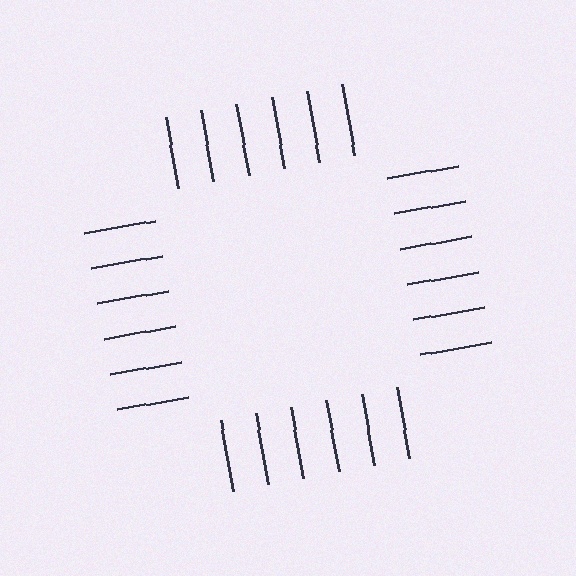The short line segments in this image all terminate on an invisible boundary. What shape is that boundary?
An illusory square — the line segments terminate on its edges but no continuous stroke is drawn.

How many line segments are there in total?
24 — 6 along each of the 4 edges.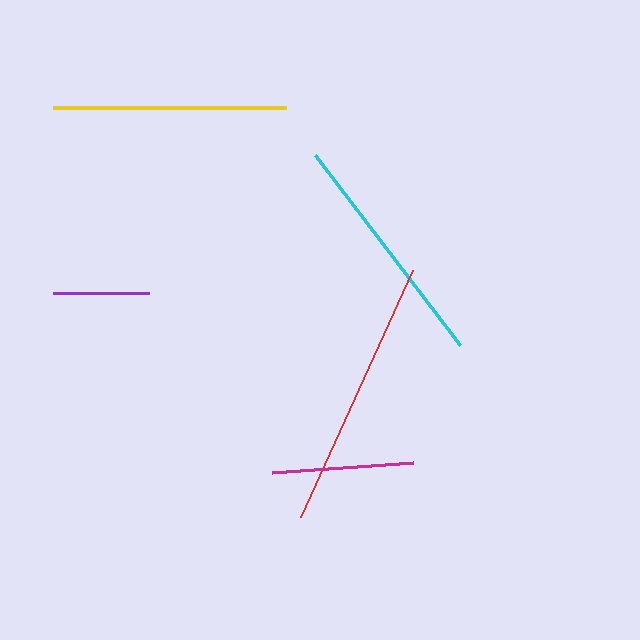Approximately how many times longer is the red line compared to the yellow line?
The red line is approximately 1.2 times the length of the yellow line.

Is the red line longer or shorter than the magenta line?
The red line is longer than the magenta line.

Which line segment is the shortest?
The purple line is the shortest at approximately 96 pixels.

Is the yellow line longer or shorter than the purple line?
The yellow line is longer than the purple line.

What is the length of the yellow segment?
The yellow segment is approximately 233 pixels long.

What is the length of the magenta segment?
The magenta segment is approximately 141 pixels long.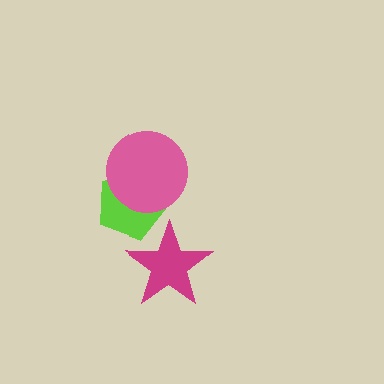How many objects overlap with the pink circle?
1 object overlaps with the pink circle.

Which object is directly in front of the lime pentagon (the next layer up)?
The pink circle is directly in front of the lime pentagon.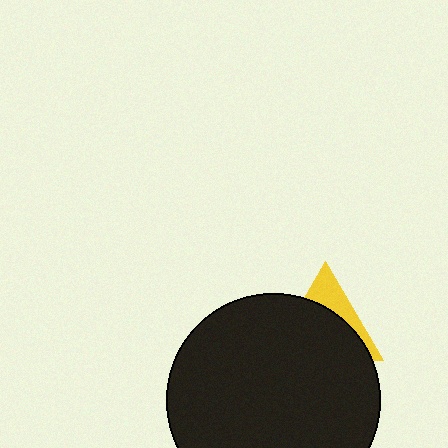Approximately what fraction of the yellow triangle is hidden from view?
Roughly 69% of the yellow triangle is hidden behind the black circle.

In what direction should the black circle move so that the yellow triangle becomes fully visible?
The black circle should move down. That is the shortest direction to clear the overlap and leave the yellow triangle fully visible.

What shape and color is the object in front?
The object in front is a black circle.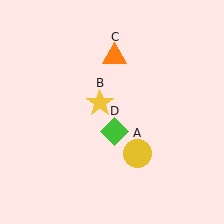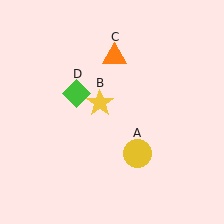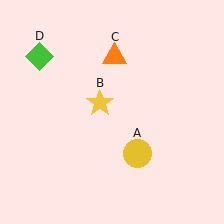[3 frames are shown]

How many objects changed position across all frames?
1 object changed position: green diamond (object D).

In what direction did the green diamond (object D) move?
The green diamond (object D) moved up and to the left.